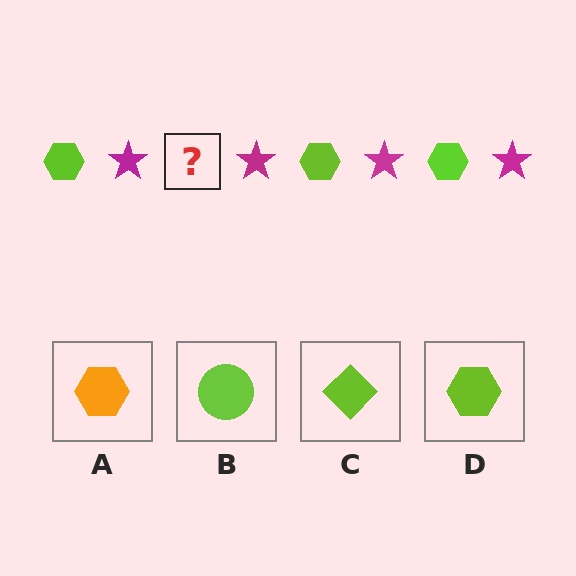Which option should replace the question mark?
Option D.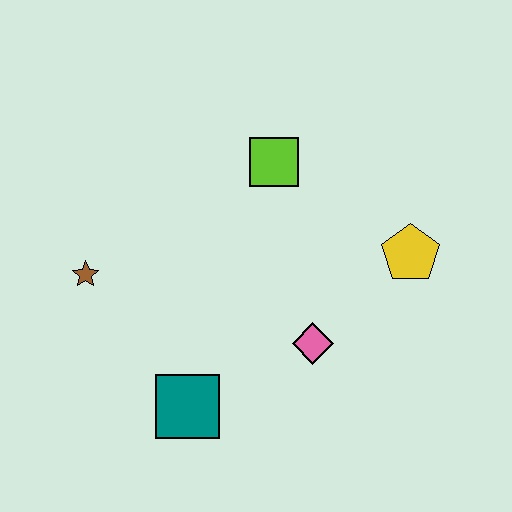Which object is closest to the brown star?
The teal square is closest to the brown star.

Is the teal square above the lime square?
No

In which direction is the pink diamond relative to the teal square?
The pink diamond is to the right of the teal square.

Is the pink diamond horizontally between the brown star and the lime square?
No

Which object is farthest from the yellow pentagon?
The brown star is farthest from the yellow pentagon.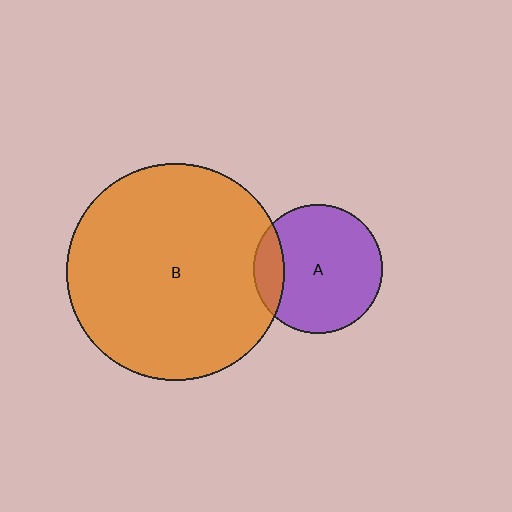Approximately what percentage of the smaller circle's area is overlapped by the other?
Approximately 15%.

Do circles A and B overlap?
Yes.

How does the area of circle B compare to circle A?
Approximately 2.8 times.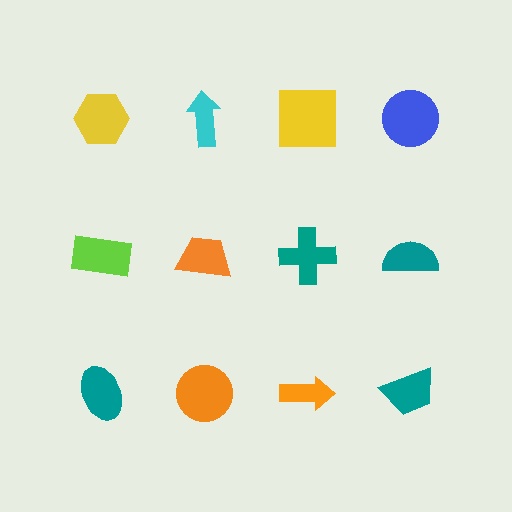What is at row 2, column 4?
A teal semicircle.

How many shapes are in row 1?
4 shapes.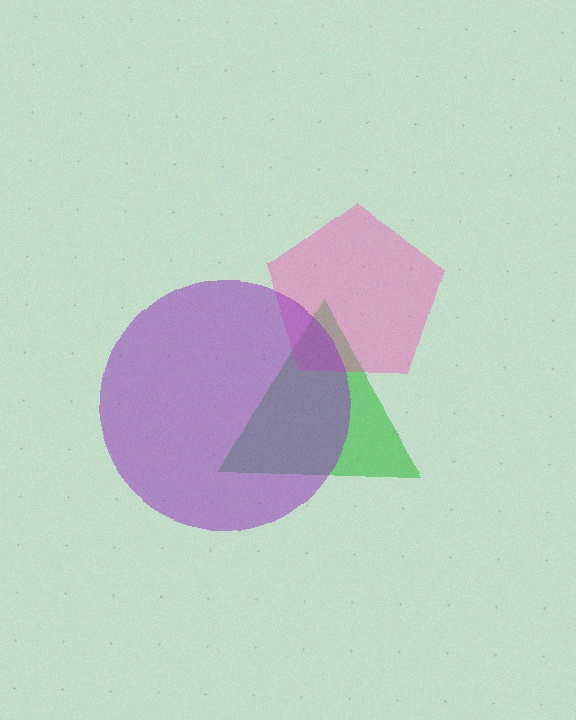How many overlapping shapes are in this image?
There are 3 overlapping shapes in the image.